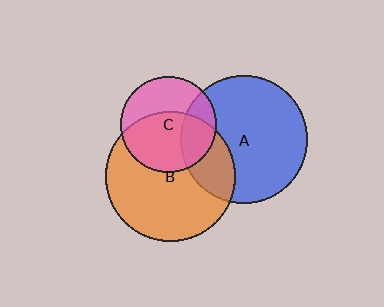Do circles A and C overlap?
Yes.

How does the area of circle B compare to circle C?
Approximately 1.8 times.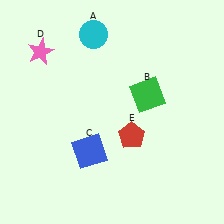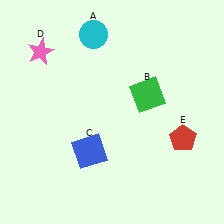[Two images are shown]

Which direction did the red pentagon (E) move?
The red pentagon (E) moved right.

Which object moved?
The red pentagon (E) moved right.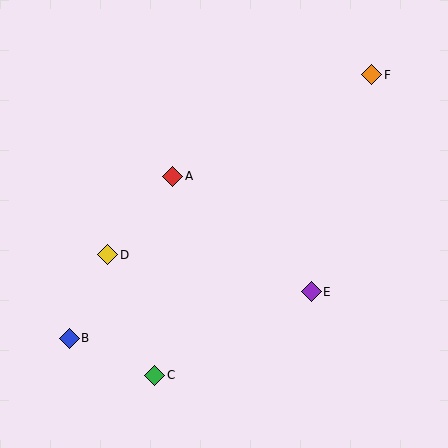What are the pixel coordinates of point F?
Point F is at (372, 75).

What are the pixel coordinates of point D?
Point D is at (108, 255).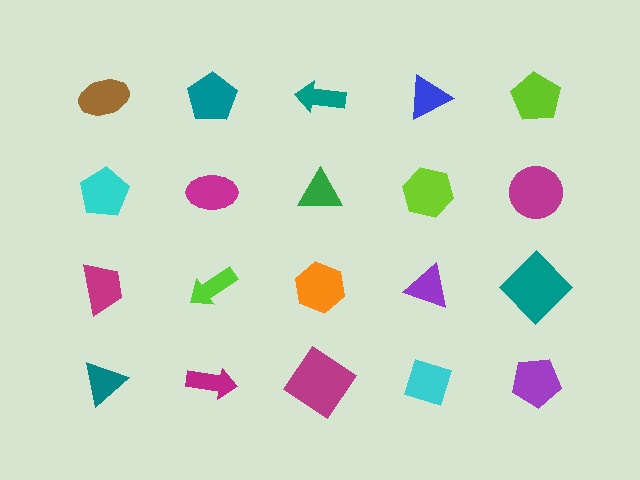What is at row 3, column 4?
A purple triangle.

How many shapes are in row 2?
5 shapes.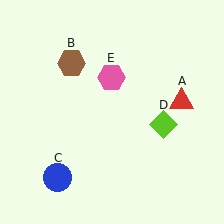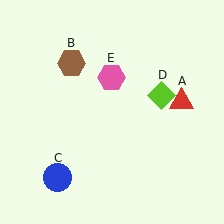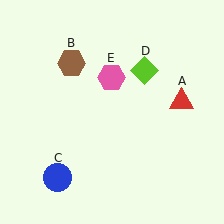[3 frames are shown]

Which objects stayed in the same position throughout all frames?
Red triangle (object A) and brown hexagon (object B) and blue circle (object C) and pink hexagon (object E) remained stationary.